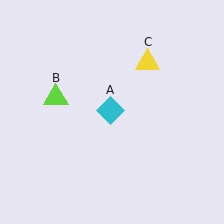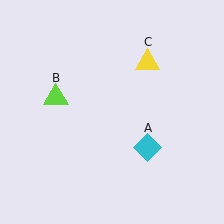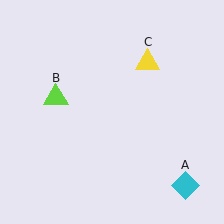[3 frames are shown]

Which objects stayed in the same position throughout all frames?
Lime triangle (object B) and yellow triangle (object C) remained stationary.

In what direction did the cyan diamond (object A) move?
The cyan diamond (object A) moved down and to the right.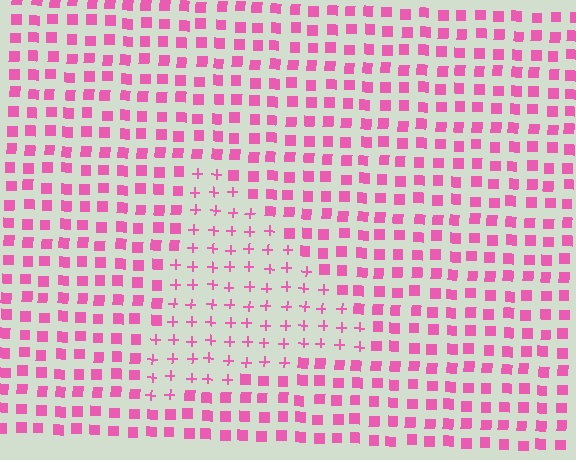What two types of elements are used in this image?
The image uses plus signs inside the triangle region and squares outside it.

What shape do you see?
I see a triangle.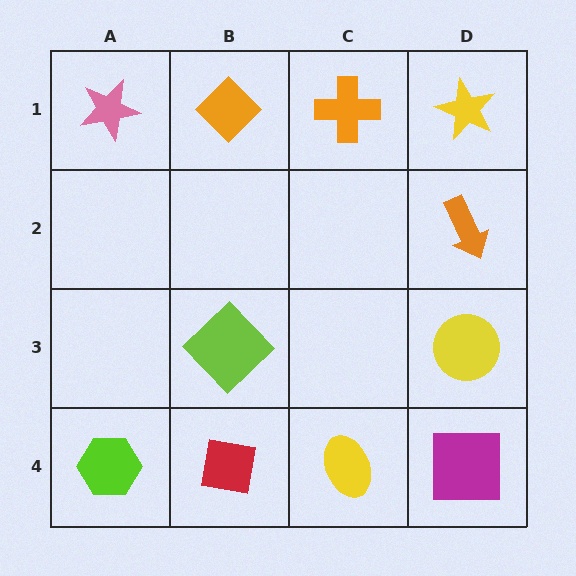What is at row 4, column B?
A red square.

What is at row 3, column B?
A lime diamond.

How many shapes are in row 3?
2 shapes.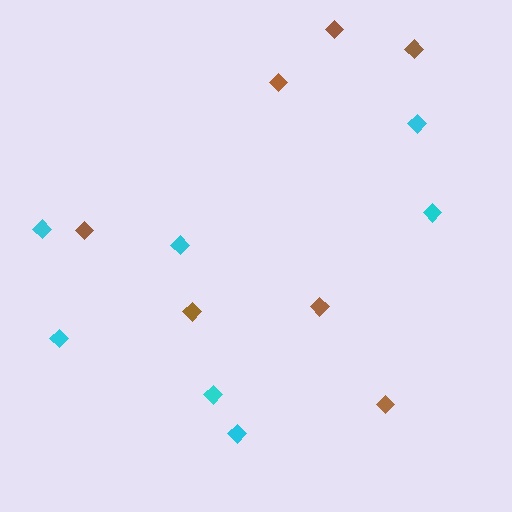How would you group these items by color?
There are 2 groups: one group of cyan diamonds (7) and one group of brown diamonds (7).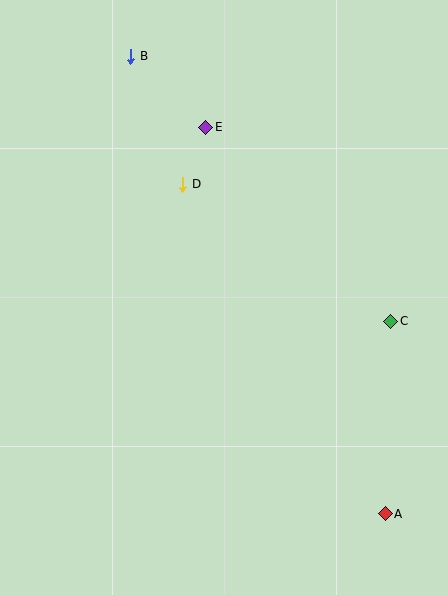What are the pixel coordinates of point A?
Point A is at (385, 514).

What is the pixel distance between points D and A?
The distance between D and A is 387 pixels.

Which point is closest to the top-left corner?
Point B is closest to the top-left corner.